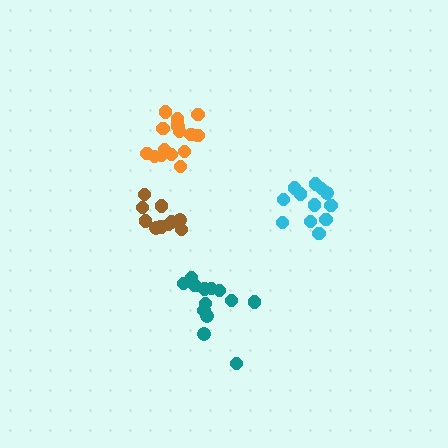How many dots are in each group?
Group 1: 11 dots, Group 2: 16 dots, Group 3: 13 dots, Group 4: 13 dots (53 total).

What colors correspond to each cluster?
The clusters are colored: brown, orange, teal, cyan.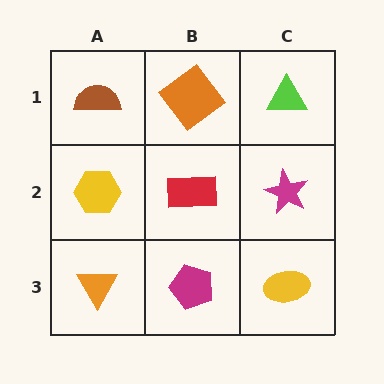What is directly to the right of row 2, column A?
A red rectangle.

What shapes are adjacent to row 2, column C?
A lime triangle (row 1, column C), a yellow ellipse (row 3, column C), a red rectangle (row 2, column B).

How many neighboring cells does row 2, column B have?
4.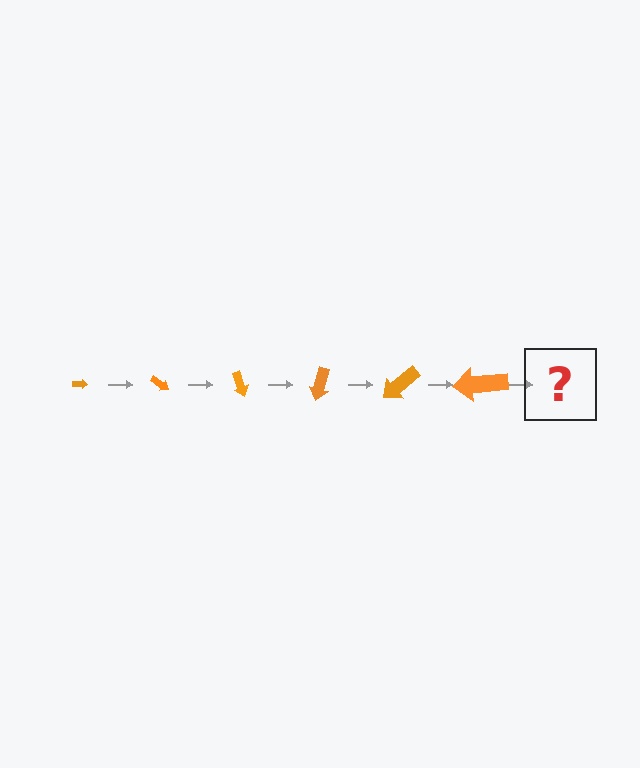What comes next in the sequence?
The next element should be an arrow, larger than the previous one and rotated 210 degrees from the start.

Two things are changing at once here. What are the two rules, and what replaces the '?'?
The two rules are that the arrow grows larger each step and it rotates 35 degrees each step. The '?' should be an arrow, larger than the previous one and rotated 210 degrees from the start.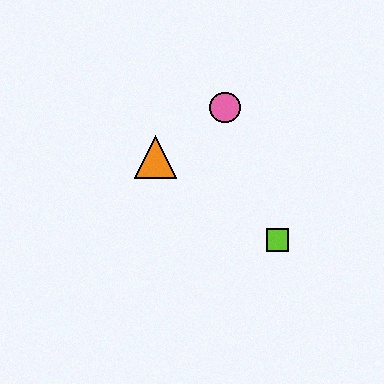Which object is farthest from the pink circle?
The lime square is farthest from the pink circle.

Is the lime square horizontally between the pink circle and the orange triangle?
No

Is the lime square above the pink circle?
No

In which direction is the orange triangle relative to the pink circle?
The orange triangle is to the left of the pink circle.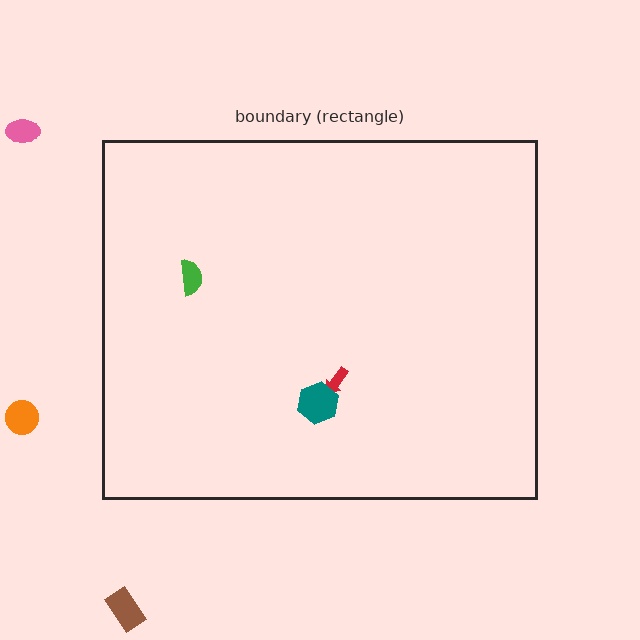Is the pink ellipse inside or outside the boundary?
Outside.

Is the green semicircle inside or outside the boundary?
Inside.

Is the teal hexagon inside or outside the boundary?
Inside.